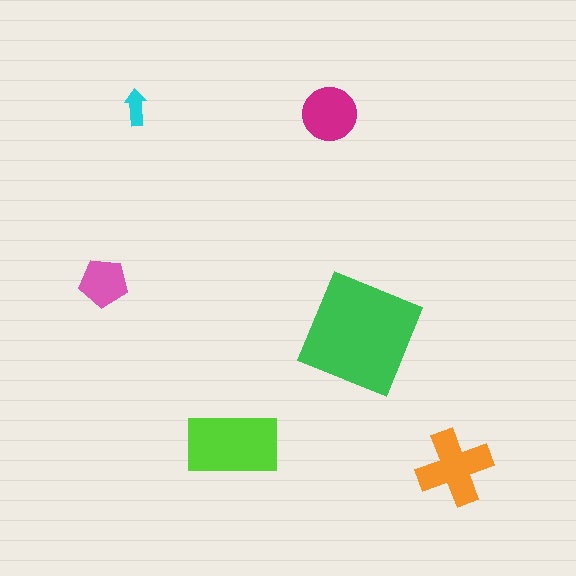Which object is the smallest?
The cyan arrow.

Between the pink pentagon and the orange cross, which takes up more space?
The orange cross.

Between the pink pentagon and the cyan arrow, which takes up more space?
The pink pentagon.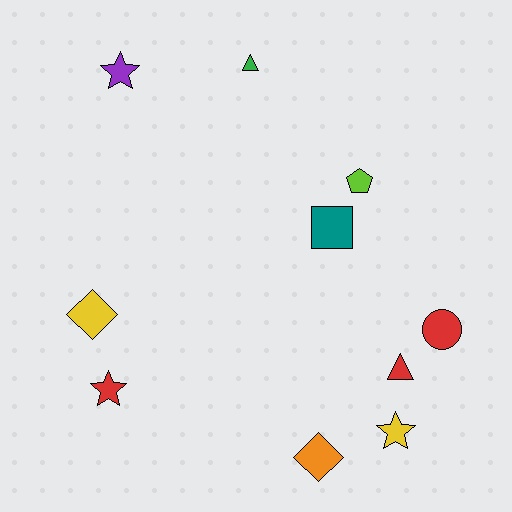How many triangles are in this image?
There are 2 triangles.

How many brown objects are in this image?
There are no brown objects.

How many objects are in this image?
There are 10 objects.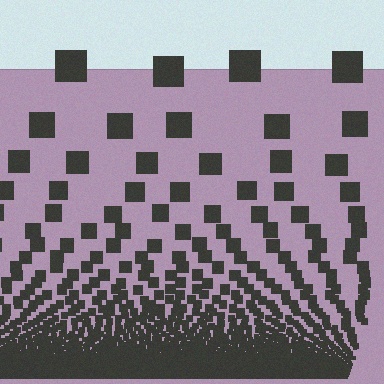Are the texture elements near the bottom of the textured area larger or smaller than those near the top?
Smaller. The gradient is inverted — elements near the bottom are smaller and denser.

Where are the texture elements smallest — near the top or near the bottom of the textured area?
Near the bottom.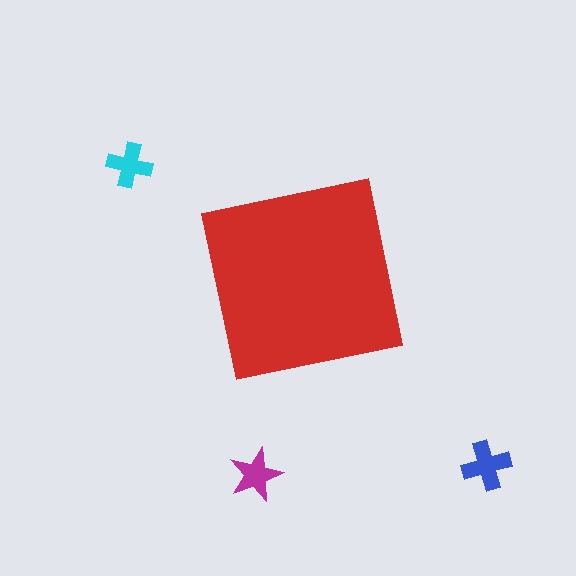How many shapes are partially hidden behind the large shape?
0 shapes are partially hidden.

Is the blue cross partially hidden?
No, the blue cross is fully visible.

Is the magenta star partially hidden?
No, the magenta star is fully visible.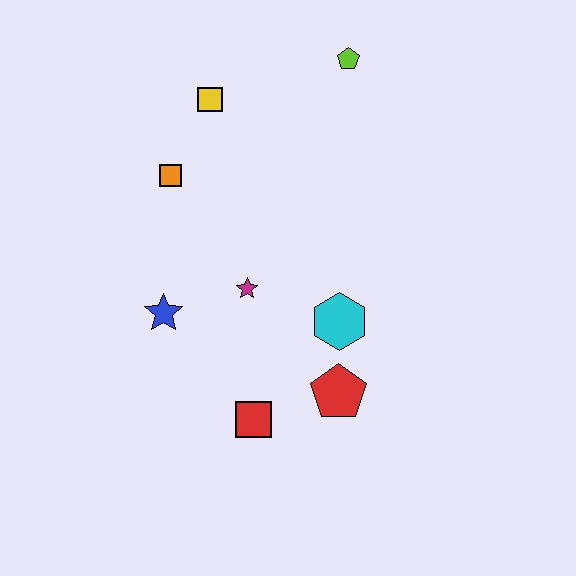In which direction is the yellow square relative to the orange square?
The yellow square is above the orange square.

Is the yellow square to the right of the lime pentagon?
No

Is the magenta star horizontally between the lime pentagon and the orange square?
Yes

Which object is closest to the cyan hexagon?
The red pentagon is closest to the cyan hexagon.